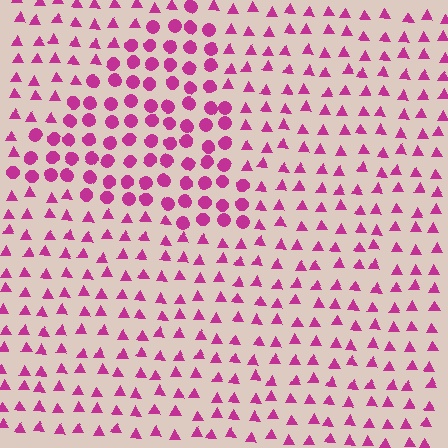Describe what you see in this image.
The image is filled with small magenta elements arranged in a uniform grid. A triangle-shaped region contains circles, while the surrounding area contains triangles. The boundary is defined purely by the change in element shape.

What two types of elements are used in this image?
The image uses circles inside the triangle region and triangles outside it.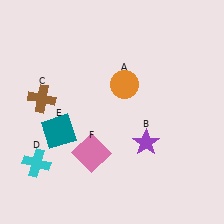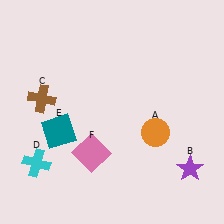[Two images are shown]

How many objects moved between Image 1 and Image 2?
2 objects moved between the two images.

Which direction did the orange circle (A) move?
The orange circle (A) moved down.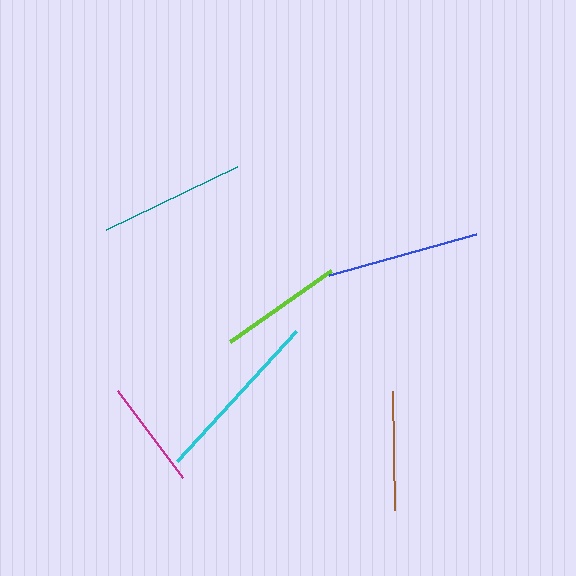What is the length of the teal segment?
The teal segment is approximately 145 pixels long.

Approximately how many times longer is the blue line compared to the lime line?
The blue line is approximately 1.2 times the length of the lime line.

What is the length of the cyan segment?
The cyan segment is approximately 176 pixels long.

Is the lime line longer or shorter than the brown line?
The lime line is longer than the brown line.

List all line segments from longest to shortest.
From longest to shortest: cyan, blue, teal, lime, brown, magenta.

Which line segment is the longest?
The cyan line is the longest at approximately 176 pixels.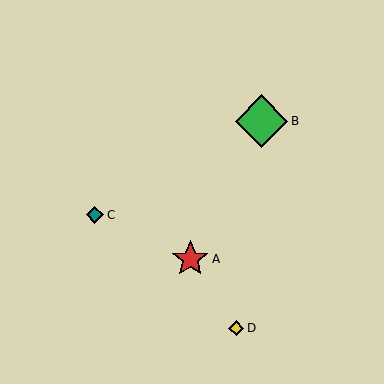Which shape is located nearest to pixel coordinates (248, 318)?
The yellow diamond (labeled D) at (236, 328) is nearest to that location.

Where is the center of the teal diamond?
The center of the teal diamond is at (95, 215).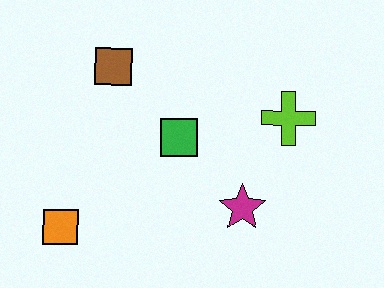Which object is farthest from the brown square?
The magenta star is farthest from the brown square.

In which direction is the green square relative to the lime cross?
The green square is to the left of the lime cross.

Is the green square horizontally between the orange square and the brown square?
No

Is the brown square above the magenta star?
Yes